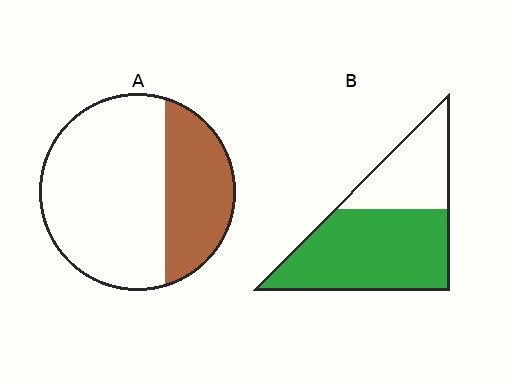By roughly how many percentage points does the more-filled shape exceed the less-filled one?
By roughly 35 percentage points (B over A).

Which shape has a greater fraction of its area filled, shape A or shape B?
Shape B.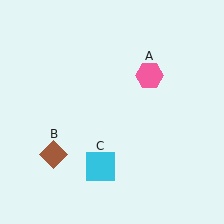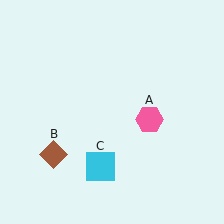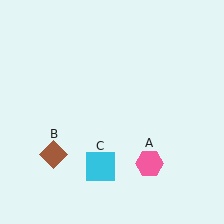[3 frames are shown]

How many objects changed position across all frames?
1 object changed position: pink hexagon (object A).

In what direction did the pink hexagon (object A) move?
The pink hexagon (object A) moved down.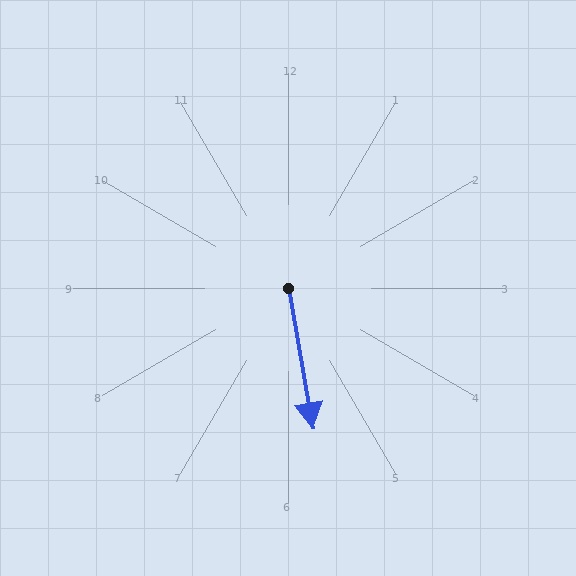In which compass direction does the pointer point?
South.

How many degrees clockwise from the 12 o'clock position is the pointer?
Approximately 170 degrees.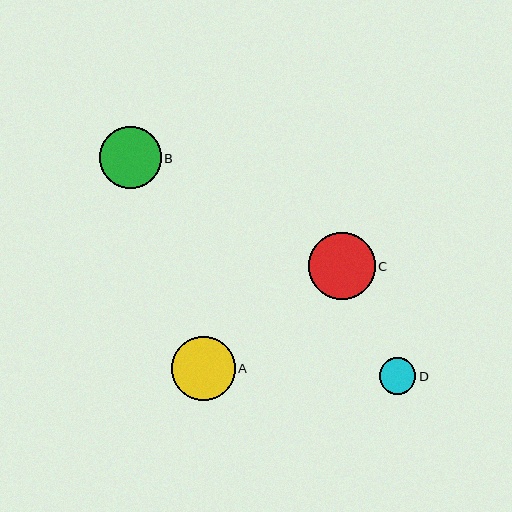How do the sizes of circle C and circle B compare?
Circle C and circle B are approximately the same size.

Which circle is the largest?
Circle C is the largest with a size of approximately 67 pixels.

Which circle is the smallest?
Circle D is the smallest with a size of approximately 36 pixels.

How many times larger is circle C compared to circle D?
Circle C is approximately 1.9 times the size of circle D.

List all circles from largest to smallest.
From largest to smallest: C, A, B, D.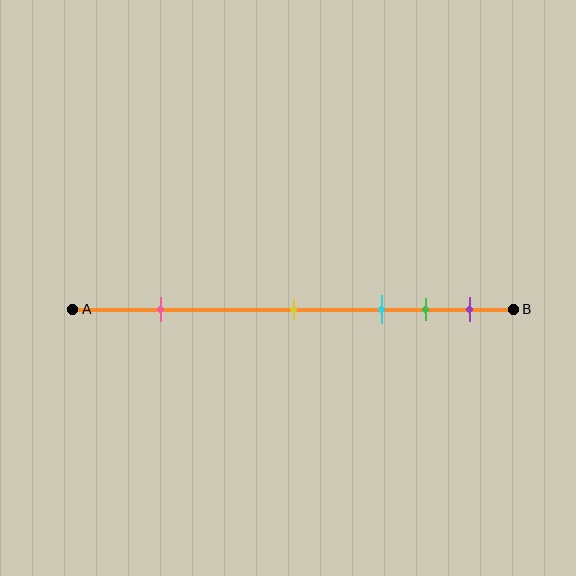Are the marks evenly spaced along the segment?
No, the marks are not evenly spaced.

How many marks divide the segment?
There are 5 marks dividing the segment.